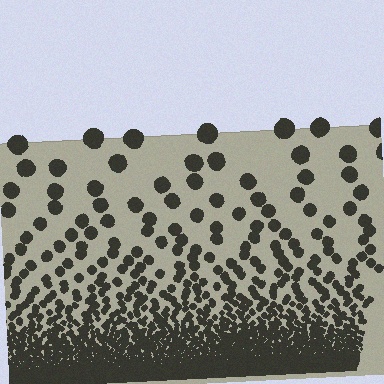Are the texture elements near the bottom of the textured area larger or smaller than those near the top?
Smaller. The gradient is inverted — elements near the bottom are smaller and denser.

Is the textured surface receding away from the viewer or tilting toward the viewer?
The surface appears to tilt toward the viewer. Texture elements get larger and sparser toward the top.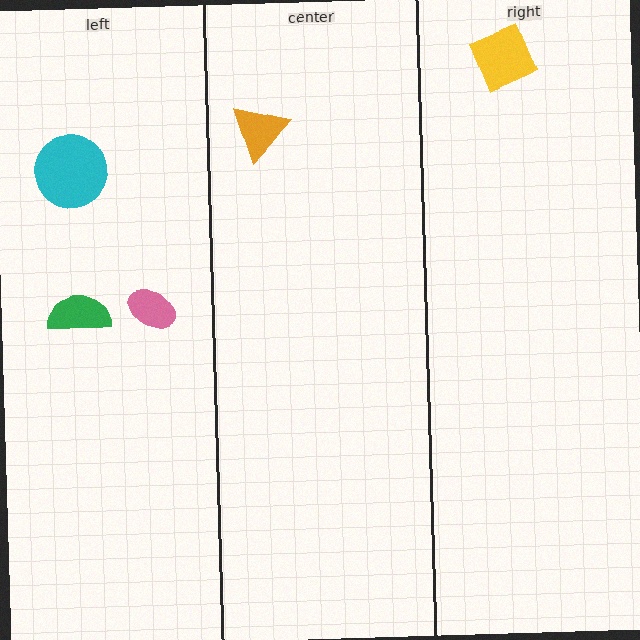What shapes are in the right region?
The yellow diamond.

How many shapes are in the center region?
1.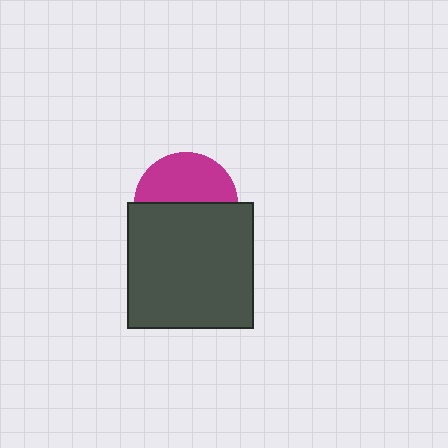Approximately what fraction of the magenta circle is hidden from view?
Roughly 53% of the magenta circle is hidden behind the dark gray square.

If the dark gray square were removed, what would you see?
You would see the complete magenta circle.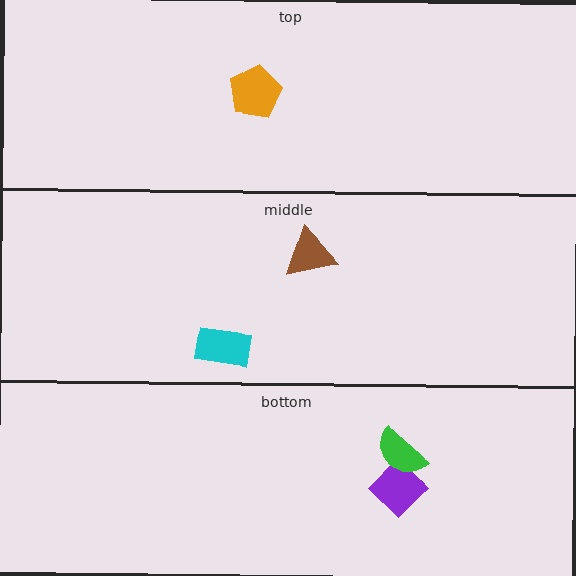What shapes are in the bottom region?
The purple diamond, the green semicircle.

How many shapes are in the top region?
1.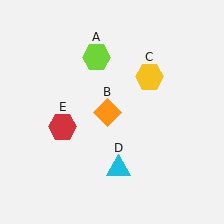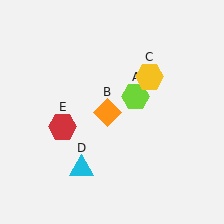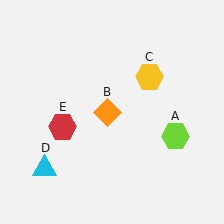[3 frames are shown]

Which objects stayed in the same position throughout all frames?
Orange diamond (object B) and yellow hexagon (object C) and red hexagon (object E) remained stationary.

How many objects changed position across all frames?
2 objects changed position: lime hexagon (object A), cyan triangle (object D).